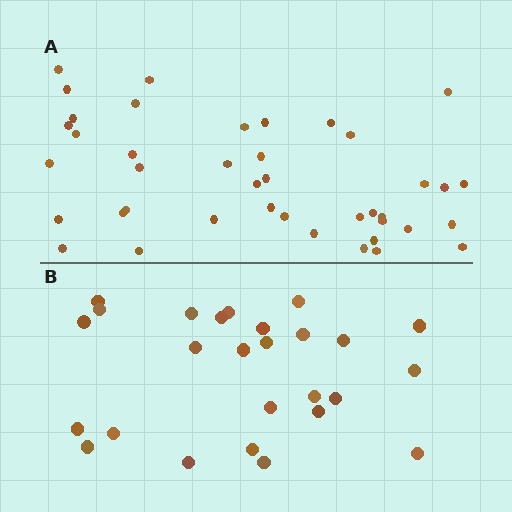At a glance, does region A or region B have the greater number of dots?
Region A (the top region) has more dots.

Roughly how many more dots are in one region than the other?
Region A has approximately 15 more dots than region B.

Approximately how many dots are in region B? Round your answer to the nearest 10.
About 30 dots. (The exact count is 26, which rounds to 30.)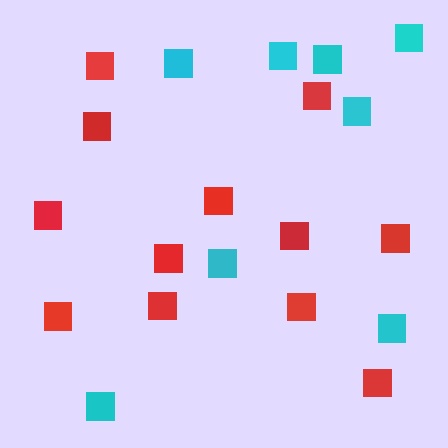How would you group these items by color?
There are 2 groups: one group of red squares (12) and one group of cyan squares (8).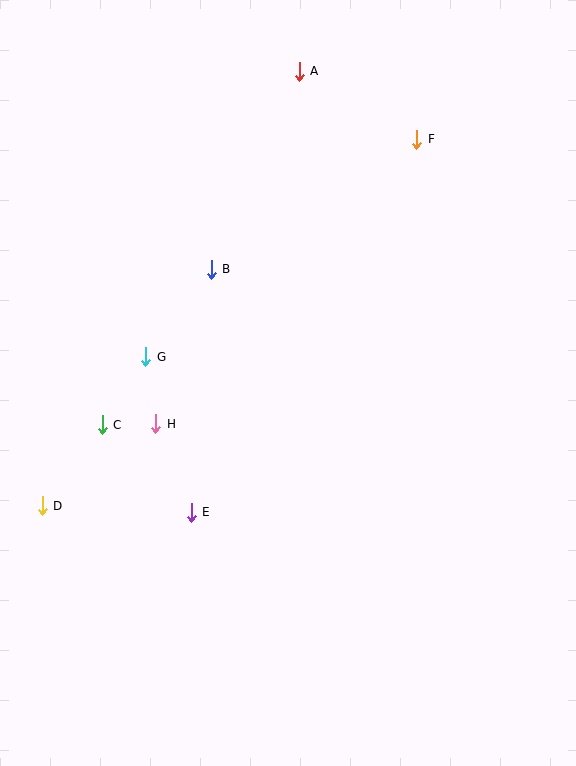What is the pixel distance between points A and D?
The distance between A and D is 505 pixels.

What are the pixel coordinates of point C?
Point C is at (102, 425).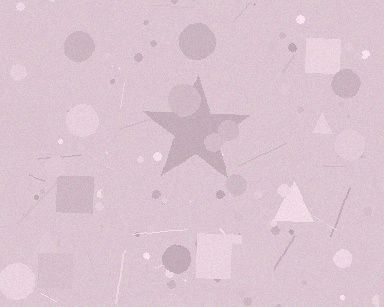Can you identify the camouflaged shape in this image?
The camouflaged shape is a star.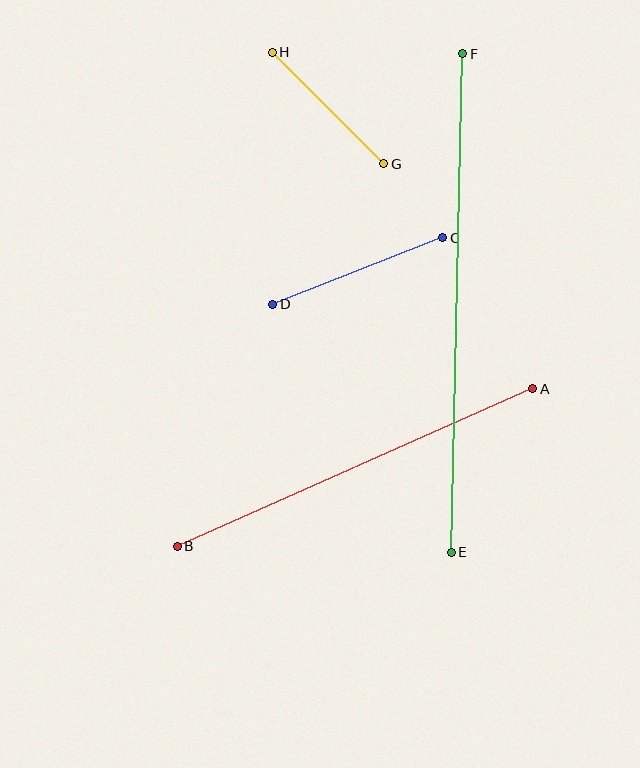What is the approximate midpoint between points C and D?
The midpoint is at approximately (358, 271) pixels.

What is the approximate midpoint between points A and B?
The midpoint is at approximately (355, 467) pixels.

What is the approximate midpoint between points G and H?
The midpoint is at approximately (328, 108) pixels.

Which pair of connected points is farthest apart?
Points E and F are farthest apart.